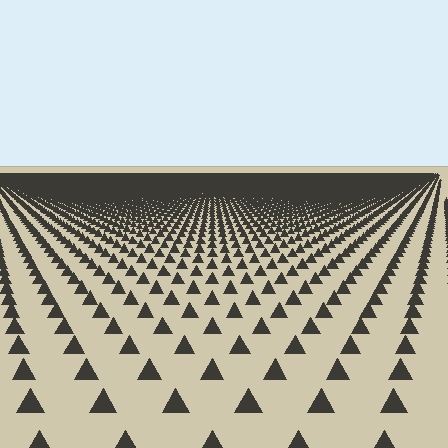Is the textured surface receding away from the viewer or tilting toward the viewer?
The surface is receding away from the viewer. Texture elements get smaller and denser toward the top.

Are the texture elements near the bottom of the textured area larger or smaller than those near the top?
Larger. Near the bottom, elements are closer to the viewer and appear at a bigger on-screen size.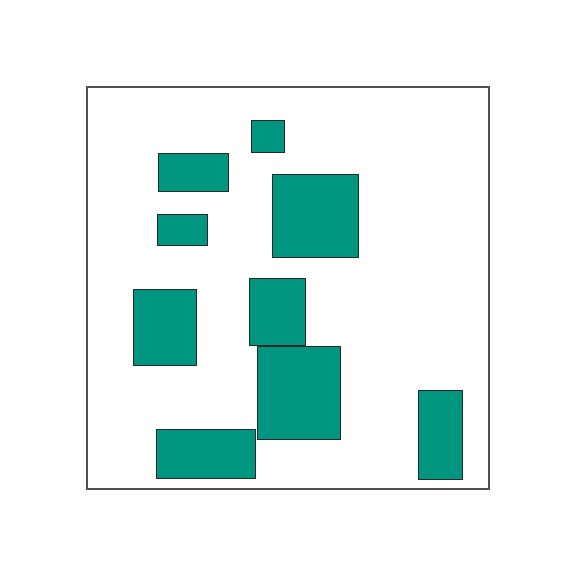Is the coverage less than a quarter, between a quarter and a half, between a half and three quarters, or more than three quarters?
Less than a quarter.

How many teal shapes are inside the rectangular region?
9.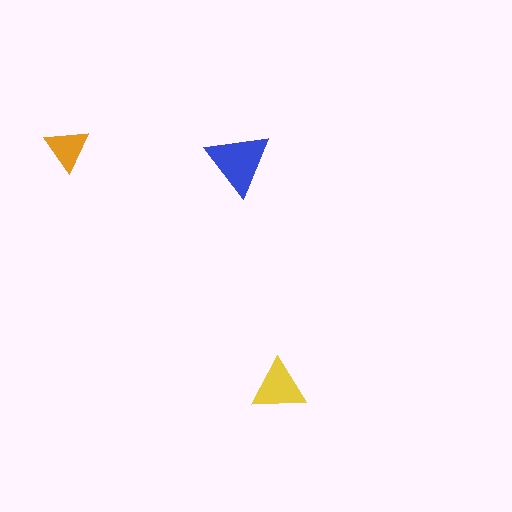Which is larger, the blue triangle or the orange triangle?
The blue one.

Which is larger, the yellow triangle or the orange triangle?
The yellow one.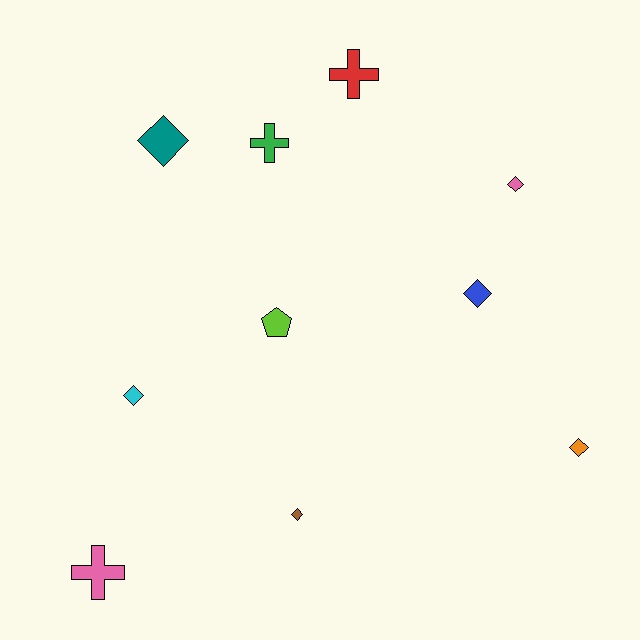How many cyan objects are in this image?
There is 1 cyan object.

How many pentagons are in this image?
There is 1 pentagon.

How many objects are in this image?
There are 10 objects.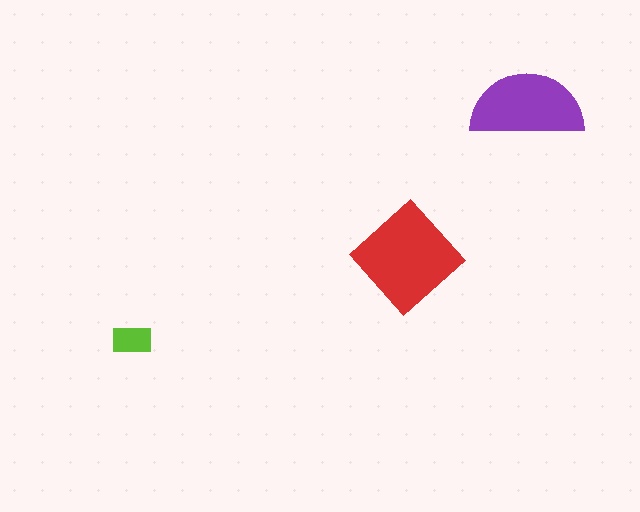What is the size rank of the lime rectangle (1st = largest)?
3rd.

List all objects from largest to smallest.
The red diamond, the purple semicircle, the lime rectangle.